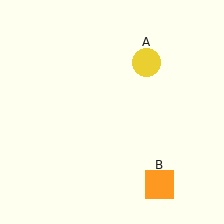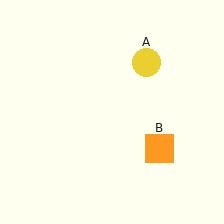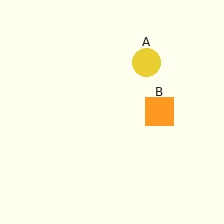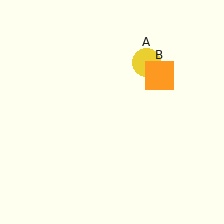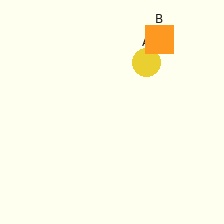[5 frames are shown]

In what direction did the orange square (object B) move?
The orange square (object B) moved up.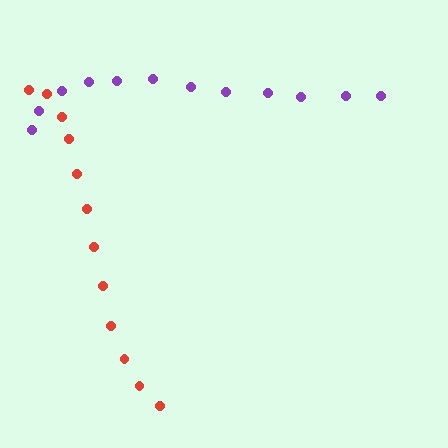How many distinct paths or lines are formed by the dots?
There are 2 distinct paths.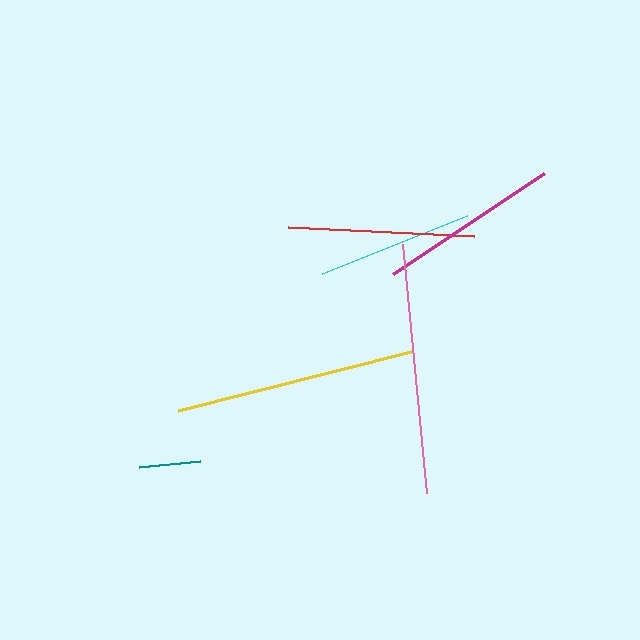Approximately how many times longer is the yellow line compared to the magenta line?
The yellow line is approximately 1.3 times the length of the magenta line.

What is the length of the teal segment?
The teal segment is approximately 62 pixels long.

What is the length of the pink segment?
The pink segment is approximately 249 pixels long.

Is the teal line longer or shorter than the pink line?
The pink line is longer than the teal line.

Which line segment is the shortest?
The teal line is the shortest at approximately 62 pixels.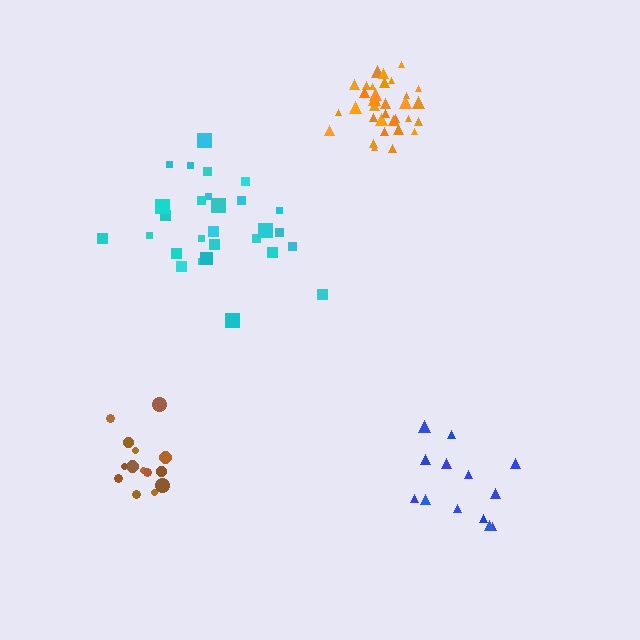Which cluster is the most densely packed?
Orange.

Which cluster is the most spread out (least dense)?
Blue.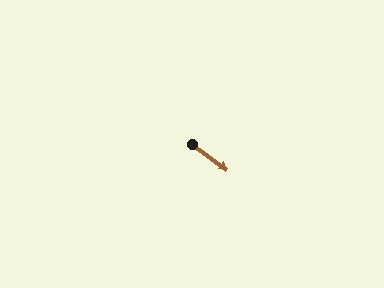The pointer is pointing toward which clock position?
Roughly 4 o'clock.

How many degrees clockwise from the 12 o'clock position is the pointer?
Approximately 126 degrees.